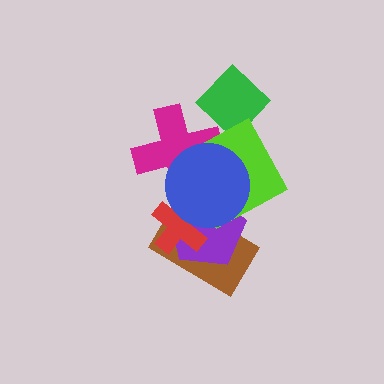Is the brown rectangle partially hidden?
Yes, it is partially covered by another shape.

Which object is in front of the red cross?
The blue circle is in front of the red cross.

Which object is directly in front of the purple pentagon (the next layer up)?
The red cross is directly in front of the purple pentagon.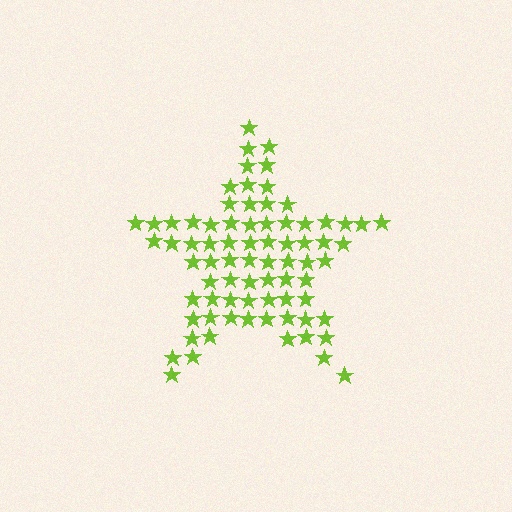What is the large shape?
The large shape is a star.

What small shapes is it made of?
It is made of small stars.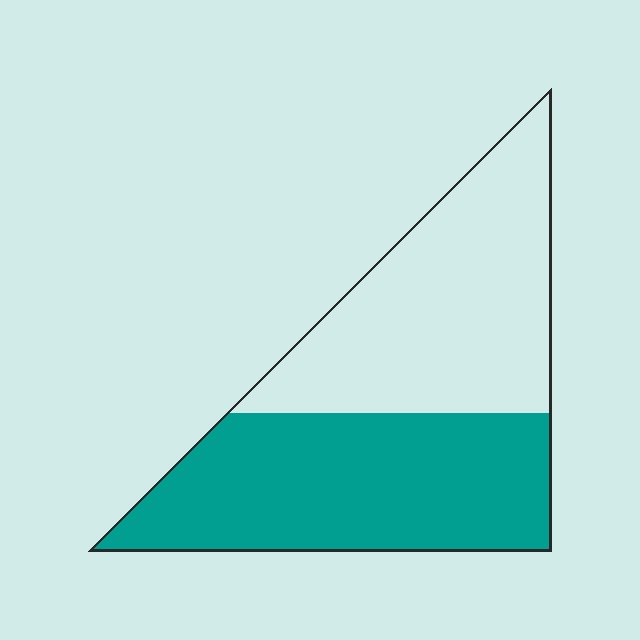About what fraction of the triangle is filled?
About one half (1/2).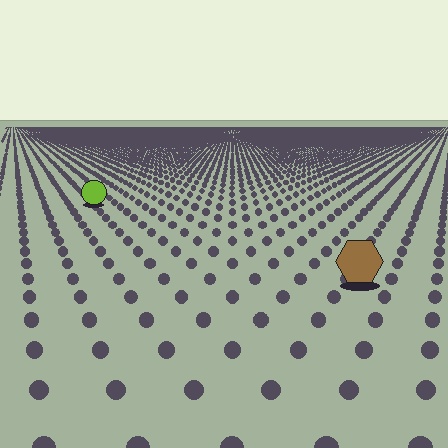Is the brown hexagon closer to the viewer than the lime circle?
Yes. The brown hexagon is closer — you can tell from the texture gradient: the ground texture is coarser near it.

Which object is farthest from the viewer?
The lime circle is farthest from the viewer. It appears smaller and the ground texture around it is denser.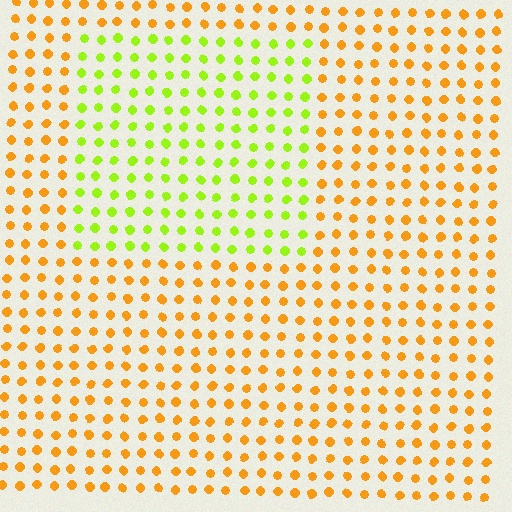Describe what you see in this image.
The image is filled with small orange elements in a uniform arrangement. A rectangle-shaped region is visible where the elements are tinted to a slightly different hue, forming a subtle color boundary.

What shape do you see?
I see a rectangle.